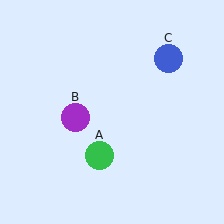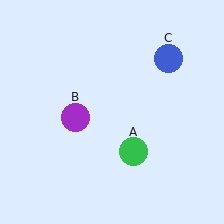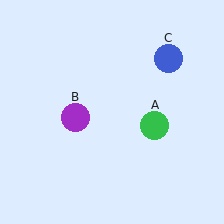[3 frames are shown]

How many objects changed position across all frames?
1 object changed position: green circle (object A).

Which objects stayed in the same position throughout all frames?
Purple circle (object B) and blue circle (object C) remained stationary.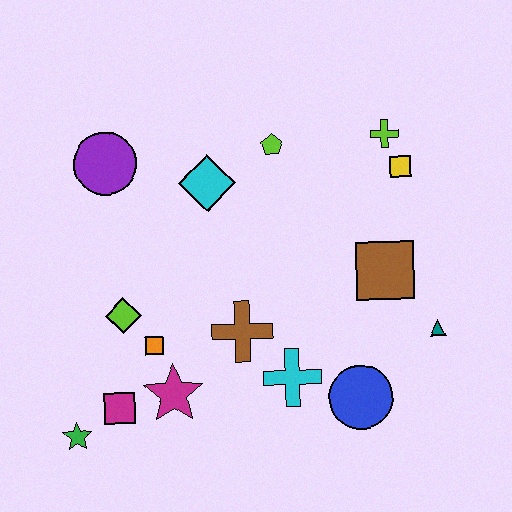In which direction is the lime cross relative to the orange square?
The lime cross is to the right of the orange square.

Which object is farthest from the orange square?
The lime cross is farthest from the orange square.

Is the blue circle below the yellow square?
Yes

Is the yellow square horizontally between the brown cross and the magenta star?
No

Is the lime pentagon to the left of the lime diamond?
No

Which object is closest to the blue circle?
The cyan cross is closest to the blue circle.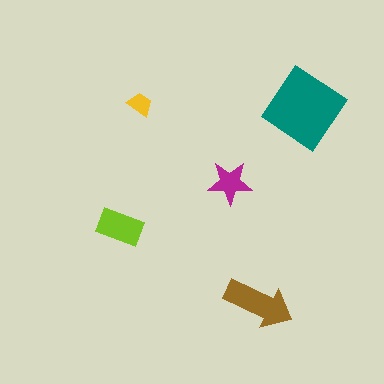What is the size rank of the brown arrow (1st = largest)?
2nd.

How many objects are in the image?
There are 5 objects in the image.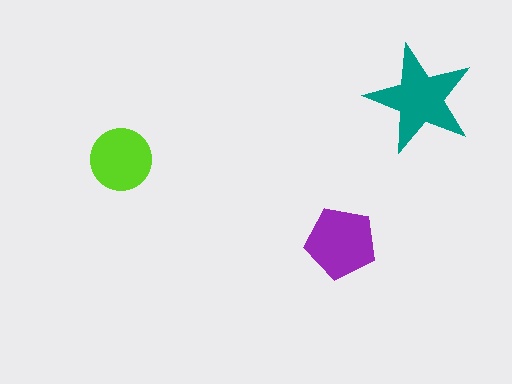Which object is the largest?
The teal star.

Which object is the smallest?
The lime circle.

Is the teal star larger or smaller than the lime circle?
Larger.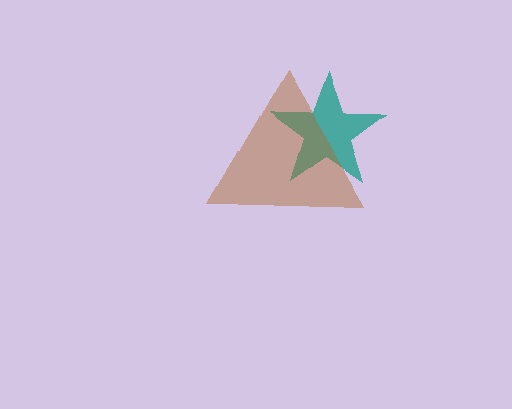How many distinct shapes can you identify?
There are 2 distinct shapes: a teal star, a brown triangle.